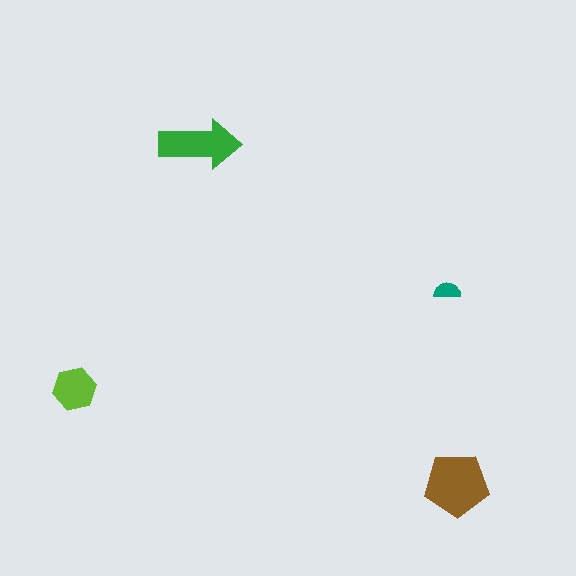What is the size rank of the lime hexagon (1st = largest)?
3rd.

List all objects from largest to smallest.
The brown pentagon, the green arrow, the lime hexagon, the teal semicircle.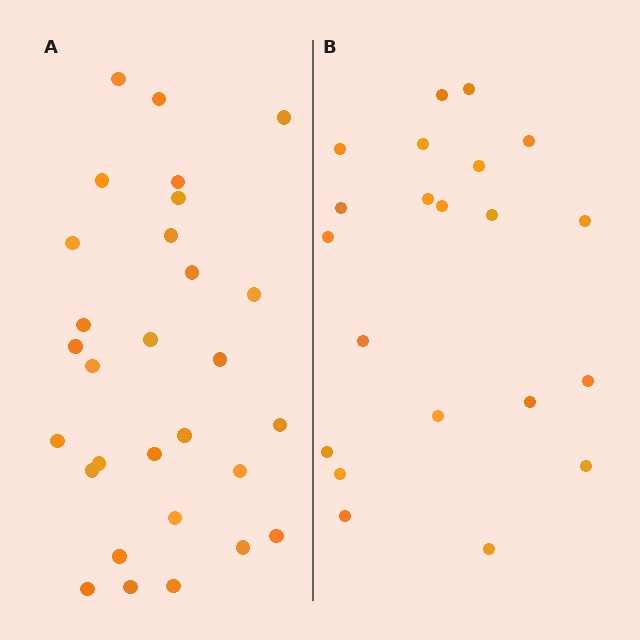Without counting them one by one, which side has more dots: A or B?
Region A (the left region) has more dots.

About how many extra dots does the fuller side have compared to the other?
Region A has roughly 8 or so more dots than region B.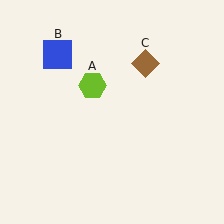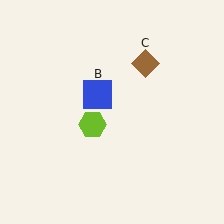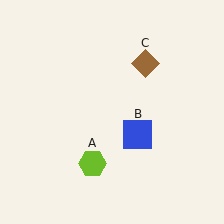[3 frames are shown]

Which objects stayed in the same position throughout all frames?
Brown diamond (object C) remained stationary.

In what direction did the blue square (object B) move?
The blue square (object B) moved down and to the right.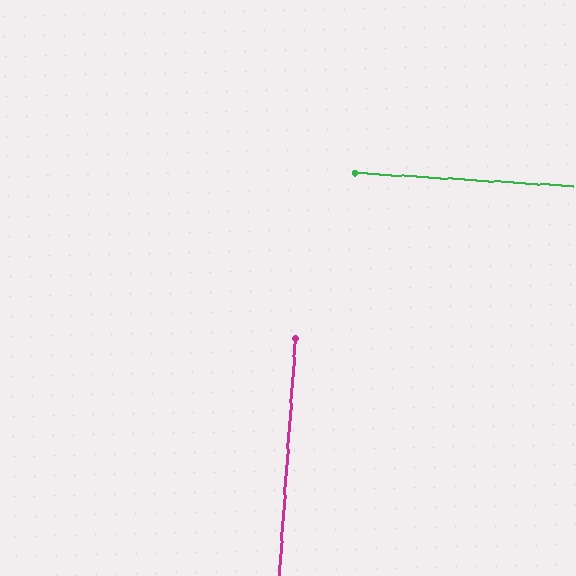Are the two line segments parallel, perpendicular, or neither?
Perpendicular — they meet at approximately 89°.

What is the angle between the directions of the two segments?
Approximately 89 degrees.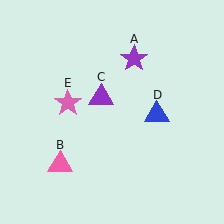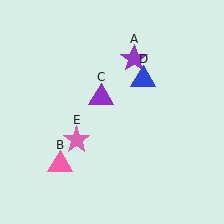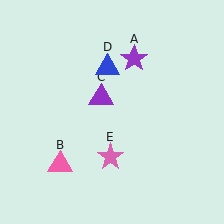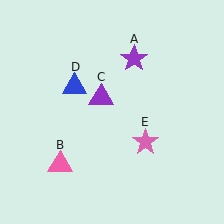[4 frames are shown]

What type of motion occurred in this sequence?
The blue triangle (object D), pink star (object E) rotated counterclockwise around the center of the scene.